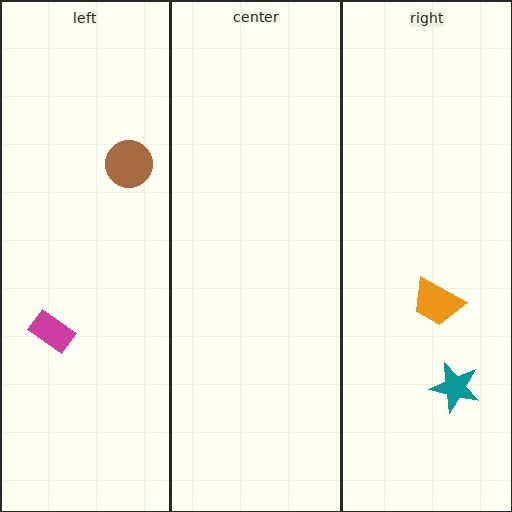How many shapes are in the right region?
2.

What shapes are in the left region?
The brown circle, the magenta rectangle.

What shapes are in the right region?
The orange trapezoid, the teal star.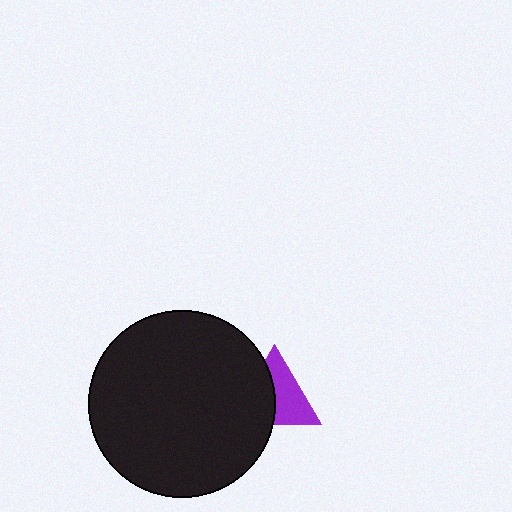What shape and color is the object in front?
The object in front is a black circle.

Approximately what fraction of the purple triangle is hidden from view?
Roughly 45% of the purple triangle is hidden behind the black circle.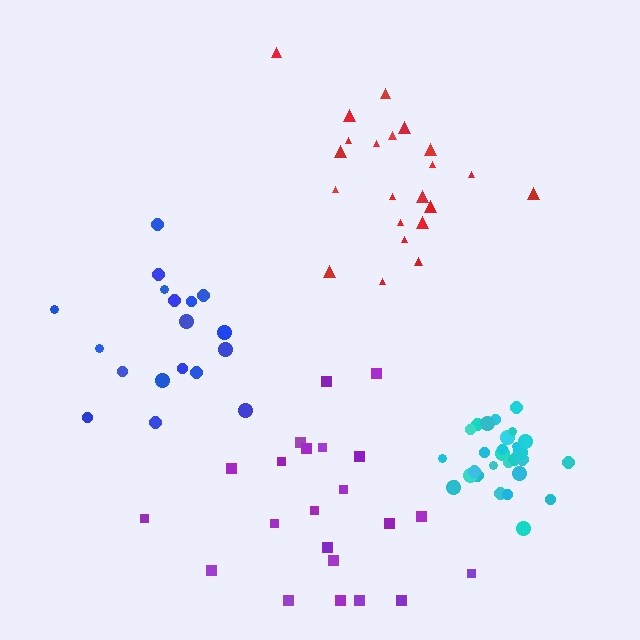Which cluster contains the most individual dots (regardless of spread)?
Cyan (30).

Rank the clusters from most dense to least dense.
cyan, blue, red, purple.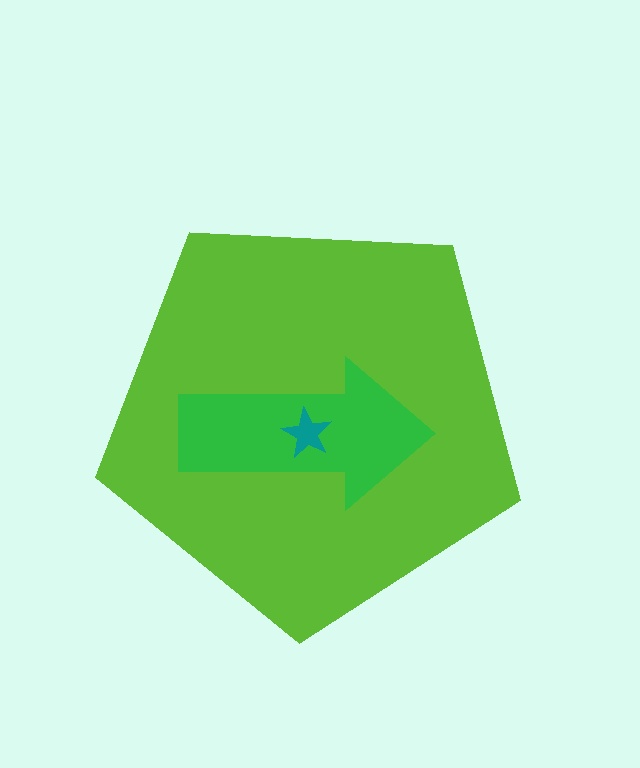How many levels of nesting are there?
3.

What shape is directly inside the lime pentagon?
The green arrow.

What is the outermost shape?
The lime pentagon.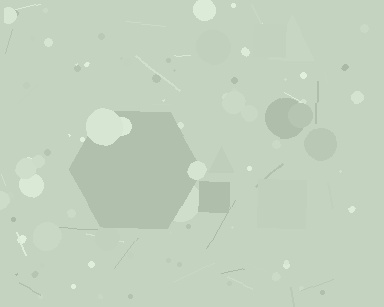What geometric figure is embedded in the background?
A hexagon is embedded in the background.